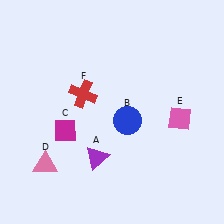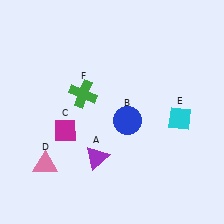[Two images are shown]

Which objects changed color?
E changed from pink to cyan. F changed from red to green.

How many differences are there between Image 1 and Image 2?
There are 2 differences between the two images.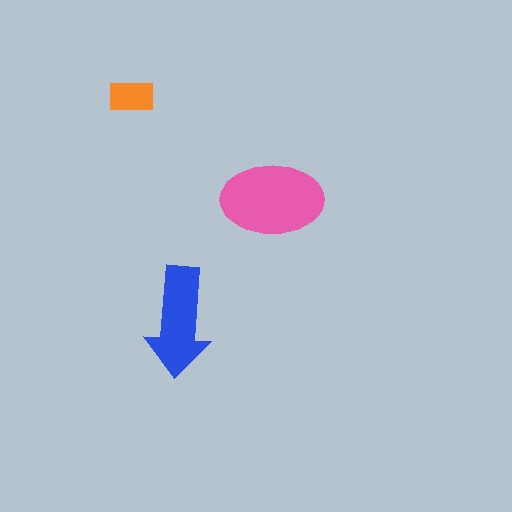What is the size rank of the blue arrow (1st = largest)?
2nd.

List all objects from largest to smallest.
The pink ellipse, the blue arrow, the orange rectangle.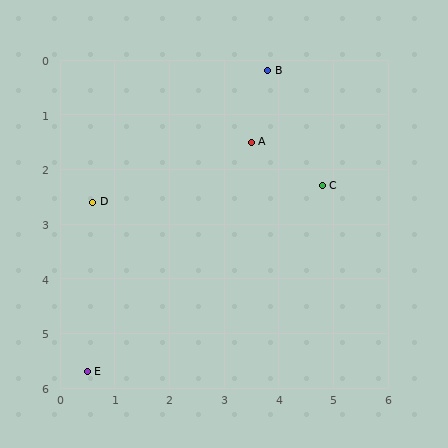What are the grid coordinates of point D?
Point D is at approximately (0.6, 2.6).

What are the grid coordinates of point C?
Point C is at approximately (4.8, 2.3).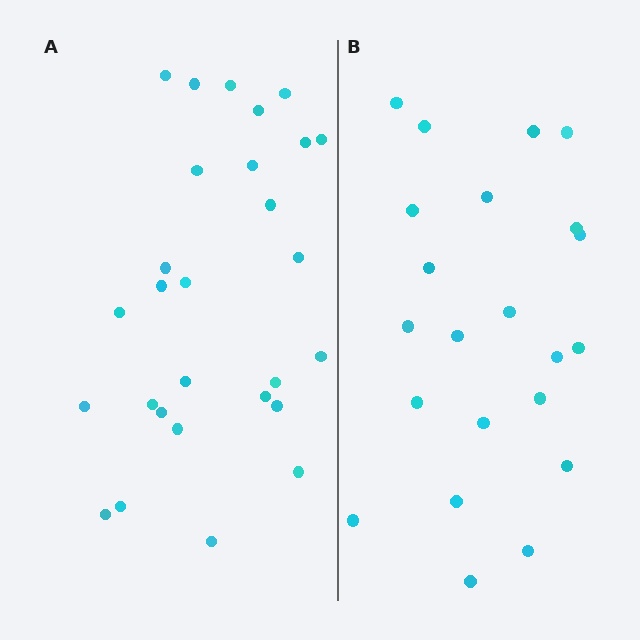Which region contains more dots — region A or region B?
Region A (the left region) has more dots.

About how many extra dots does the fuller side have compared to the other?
Region A has about 6 more dots than region B.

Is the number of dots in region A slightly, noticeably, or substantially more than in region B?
Region A has noticeably more, but not dramatically so. The ratio is roughly 1.3 to 1.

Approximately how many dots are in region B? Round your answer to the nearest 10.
About 20 dots. (The exact count is 22, which rounds to 20.)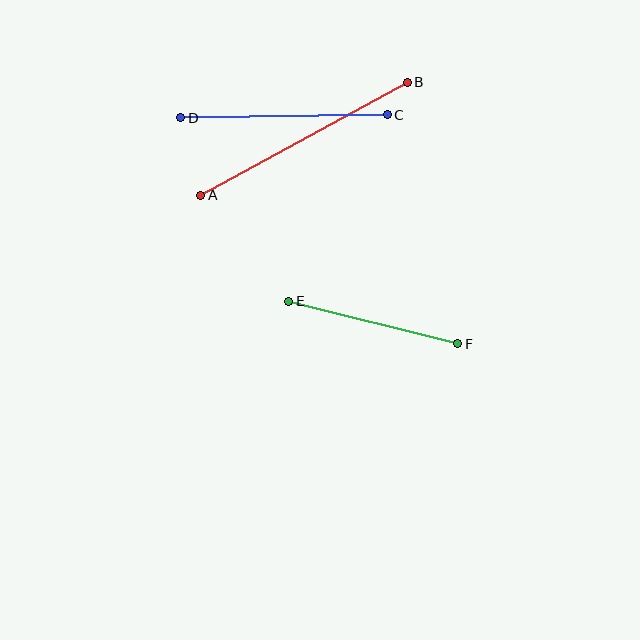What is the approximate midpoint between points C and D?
The midpoint is at approximately (284, 116) pixels.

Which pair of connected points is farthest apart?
Points A and B are farthest apart.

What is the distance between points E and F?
The distance is approximately 174 pixels.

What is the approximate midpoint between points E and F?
The midpoint is at approximately (373, 323) pixels.